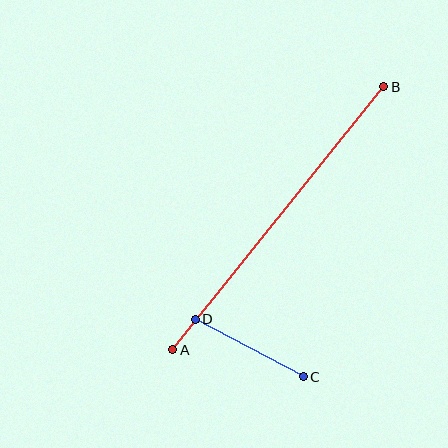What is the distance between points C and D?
The distance is approximately 123 pixels.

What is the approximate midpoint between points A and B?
The midpoint is at approximately (278, 218) pixels.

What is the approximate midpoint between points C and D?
The midpoint is at approximately (249, 348) pixels.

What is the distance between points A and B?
The distance is approximately 337 pixels.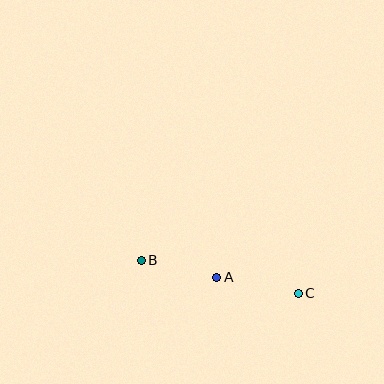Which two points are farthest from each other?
Points B and C are farthest from each other.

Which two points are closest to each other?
Points A and B are closest to each other.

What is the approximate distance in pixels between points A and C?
The distance between A and C is approximately 83 pixels.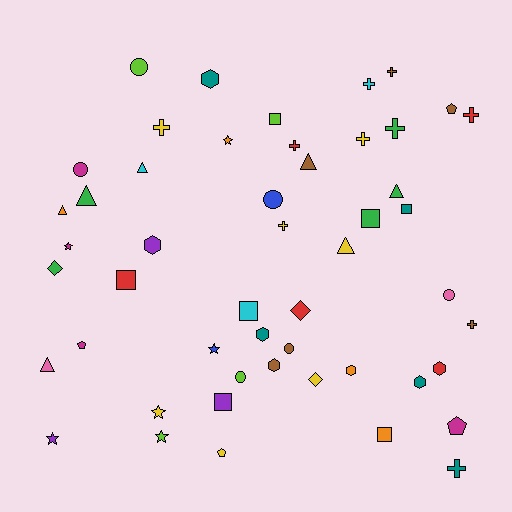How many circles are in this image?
There are 6 circles.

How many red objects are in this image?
There are 5 red objects.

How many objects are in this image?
There are 50 objects.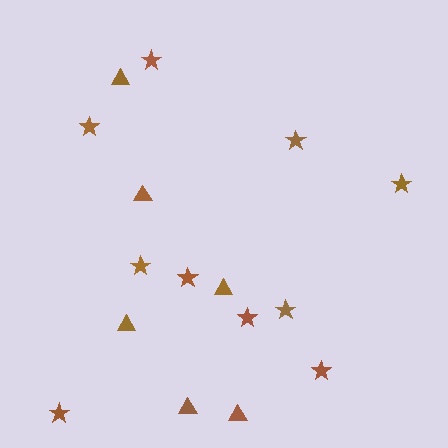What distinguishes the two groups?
There are 2 groups: one group of stars (10) and one group of triangles (6).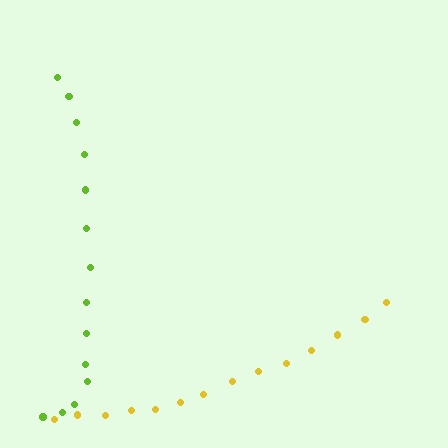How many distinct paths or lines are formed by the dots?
There are 2 distinct paths.